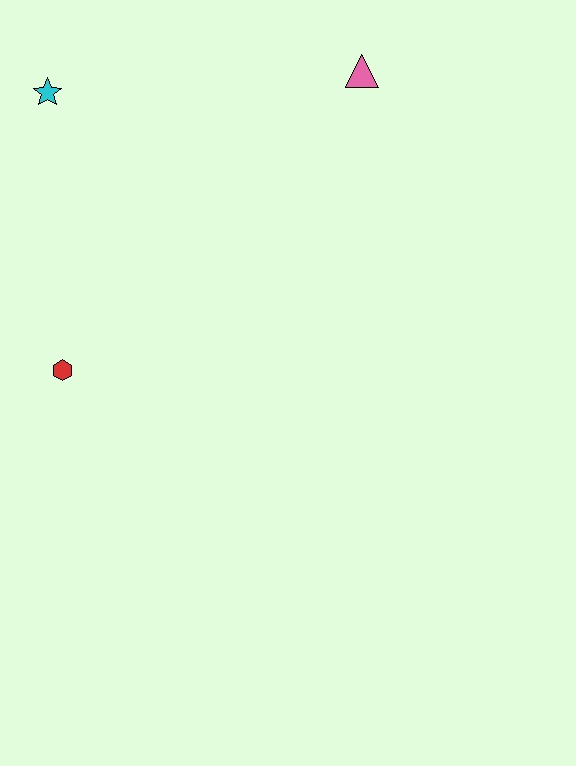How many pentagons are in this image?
There are no pentagons.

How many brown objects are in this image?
There are no brown objects.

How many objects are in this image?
There are 3 objects.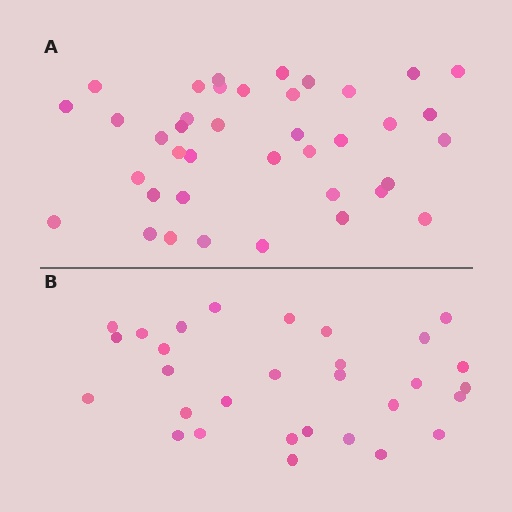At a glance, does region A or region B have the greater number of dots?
Region A (the top region) has more dots.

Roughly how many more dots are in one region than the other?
Region A has roughly 8 or so more dots than region B.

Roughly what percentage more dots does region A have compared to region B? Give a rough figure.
About 30% more.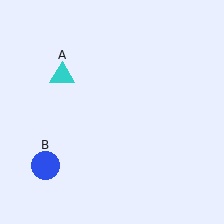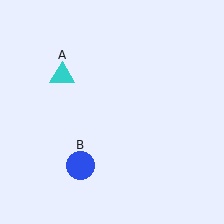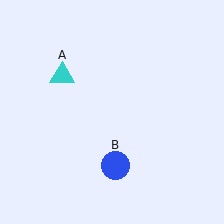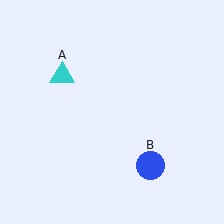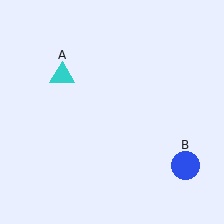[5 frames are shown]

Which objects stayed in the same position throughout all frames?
Cyan triangle (object A) remained stationary.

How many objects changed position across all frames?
1 object changed position: blue circle (object B).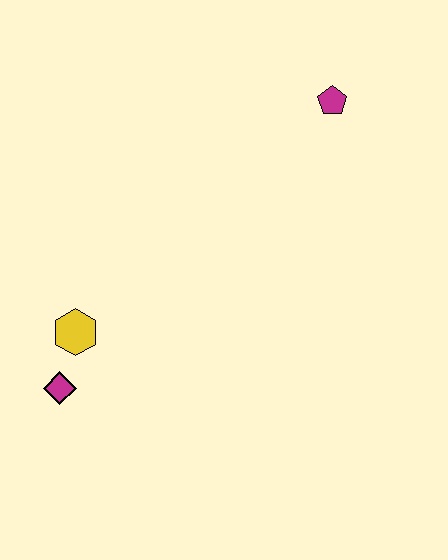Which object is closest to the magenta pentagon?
The yellow hexagon is closest to the magenta pentagon.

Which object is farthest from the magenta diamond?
The magenta pentagon is farthest from the magenta diamond.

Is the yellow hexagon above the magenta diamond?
Yes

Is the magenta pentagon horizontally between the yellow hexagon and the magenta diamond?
No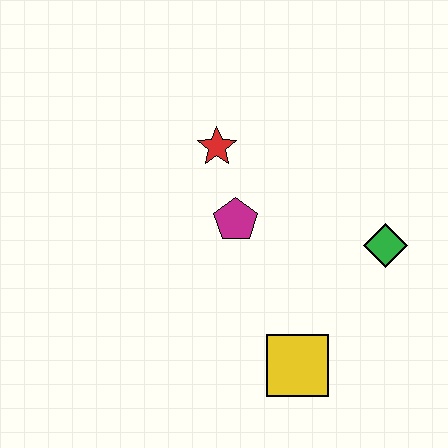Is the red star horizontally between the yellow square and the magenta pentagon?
No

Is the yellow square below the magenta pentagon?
Yes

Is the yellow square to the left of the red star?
No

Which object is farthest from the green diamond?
The red star is farthest from the green diamond.